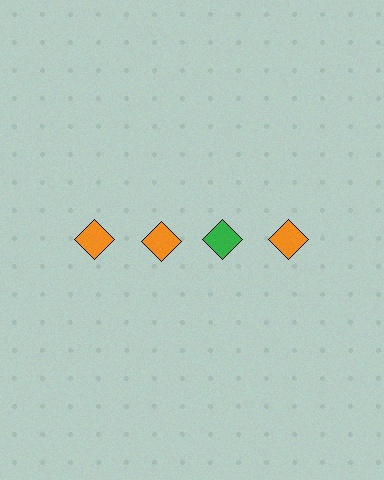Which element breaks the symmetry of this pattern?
The green diamond in the top row, center column breaks the symmetry. All other shapes are orange diamonds.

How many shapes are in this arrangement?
There are 4 shapes arranged in a grid pattern.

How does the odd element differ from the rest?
It has a different color: green instead of orange.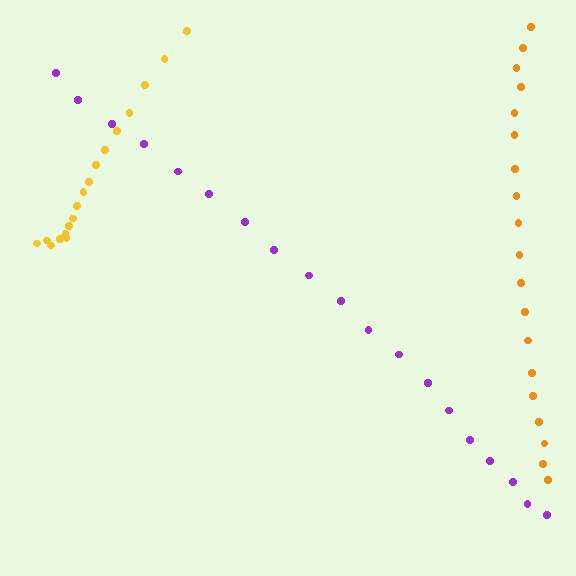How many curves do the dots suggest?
There are 3 distinct paths.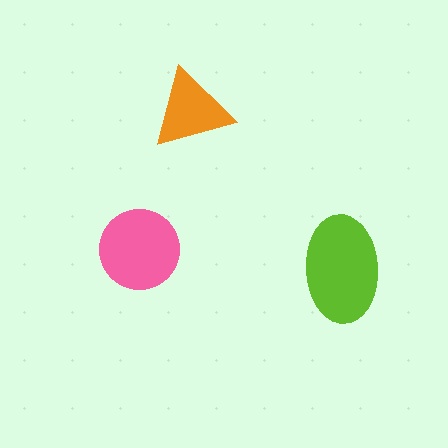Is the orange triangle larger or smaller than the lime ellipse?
Smaller.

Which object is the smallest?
The orange triangle.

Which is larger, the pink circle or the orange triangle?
The pink circle.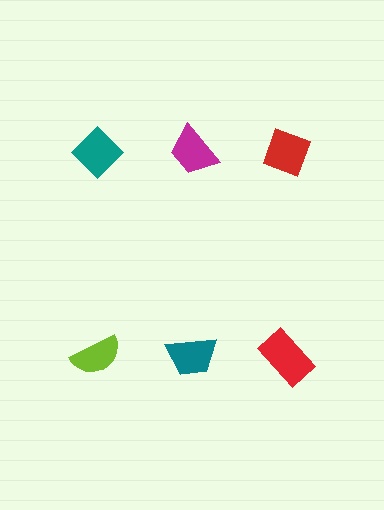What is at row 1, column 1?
A teal diamond.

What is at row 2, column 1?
A lime semicircle.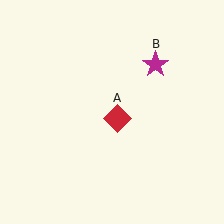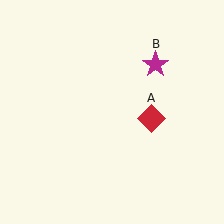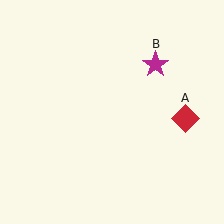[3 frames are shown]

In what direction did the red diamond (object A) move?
The red diamond (object A) moved right.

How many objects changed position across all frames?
1 object changed position: red diamond (object A).